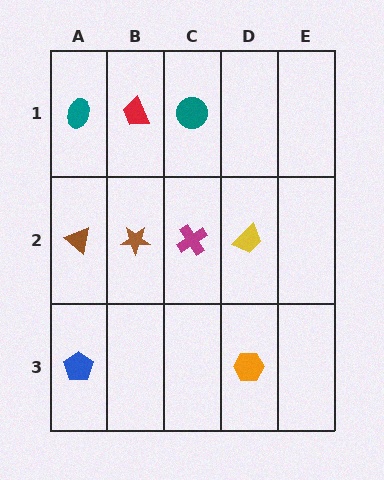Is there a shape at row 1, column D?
No, that cell is empty.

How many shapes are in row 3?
2 shapes.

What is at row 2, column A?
A brown triangle.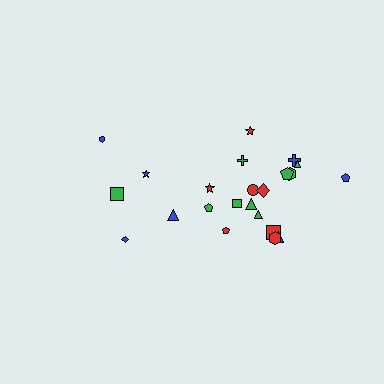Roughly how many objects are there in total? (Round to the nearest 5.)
Roughly 25 objects in total.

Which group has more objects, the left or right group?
The right group.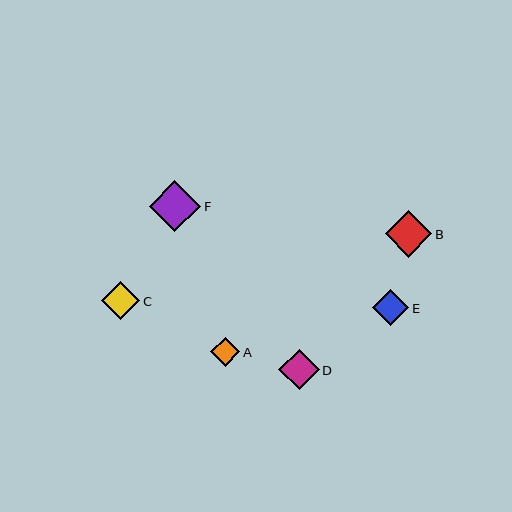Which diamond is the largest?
Diamond F is the largest with a size of approximately 51 pixels.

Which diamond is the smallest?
Diamond A is the smallest with a size of approximately 29 pixels.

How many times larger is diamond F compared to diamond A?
Diamond F is approximately 1.8 times the size of diamond A.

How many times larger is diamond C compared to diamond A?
Diamond C is approximately 1.3 times the size of diamond A.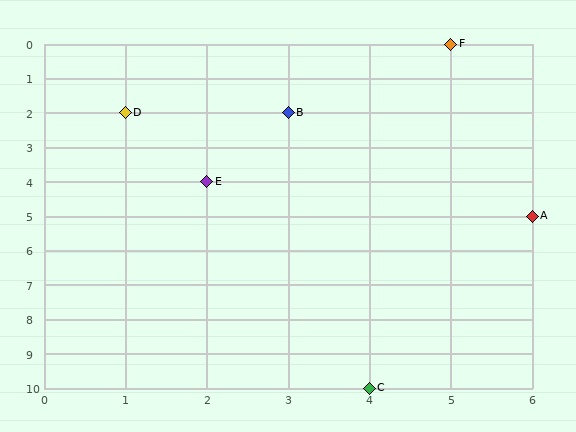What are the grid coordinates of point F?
Point F is at grid coordinates (5, 0).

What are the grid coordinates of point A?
Point A is at grid coordinates (6, 5).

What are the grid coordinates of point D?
Point D is at grid coordinates (1, 2).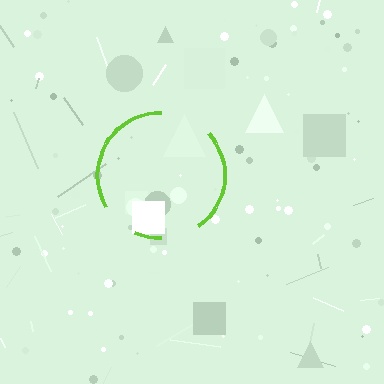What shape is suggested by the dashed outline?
The dashed outline suggests a circle.